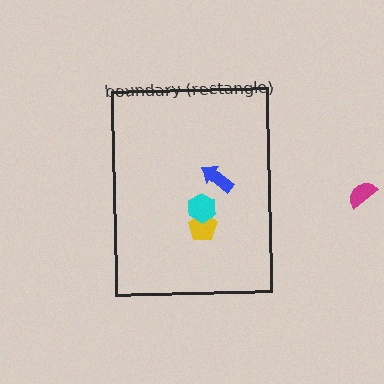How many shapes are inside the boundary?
3 inside, 1 outside.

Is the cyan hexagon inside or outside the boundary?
Inside.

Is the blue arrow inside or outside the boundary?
Inside.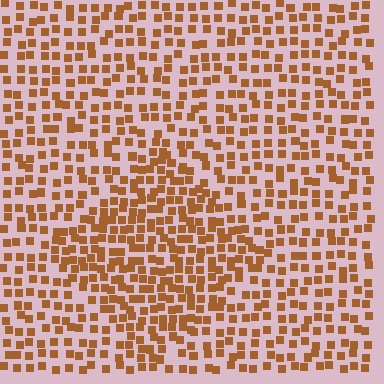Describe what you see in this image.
The image contains small brown elements arranged at two different densities. A diamond-shaped region is visible where the elements are more densely packed than the surrounding area.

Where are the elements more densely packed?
The elements are more densely packed inside the diamond boundary.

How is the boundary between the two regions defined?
The boundary is defined by a change in element density (approximately 1.6x ratio). All elements are the same color, size, and shape.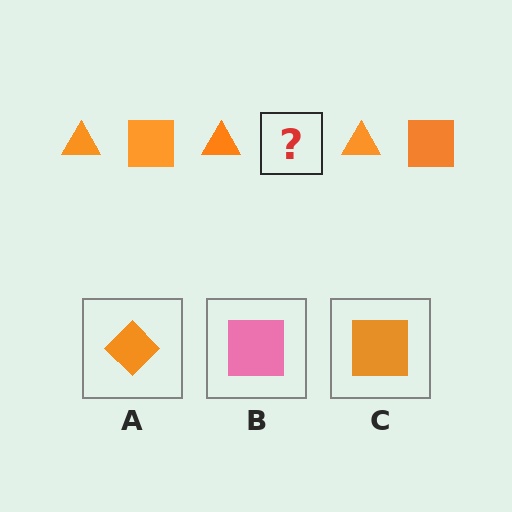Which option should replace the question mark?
Option C.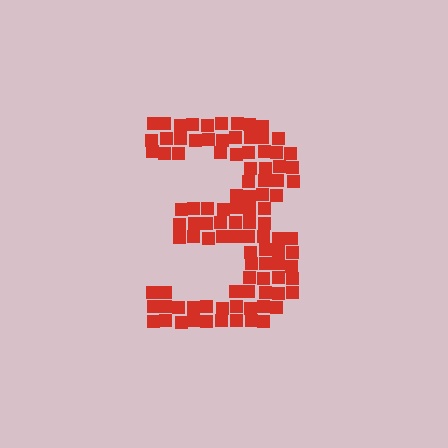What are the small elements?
The small elements are squares.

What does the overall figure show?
The overall figure shows the digit 3.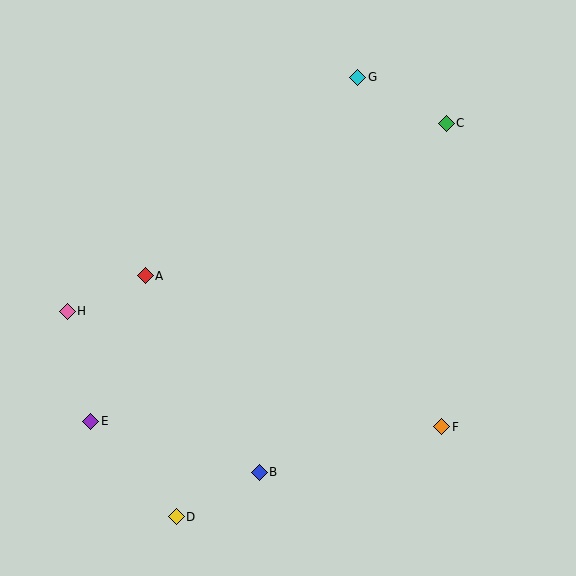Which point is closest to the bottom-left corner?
Point E is closest to the bottom-left corner.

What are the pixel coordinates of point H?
Point H is at (67, 311).